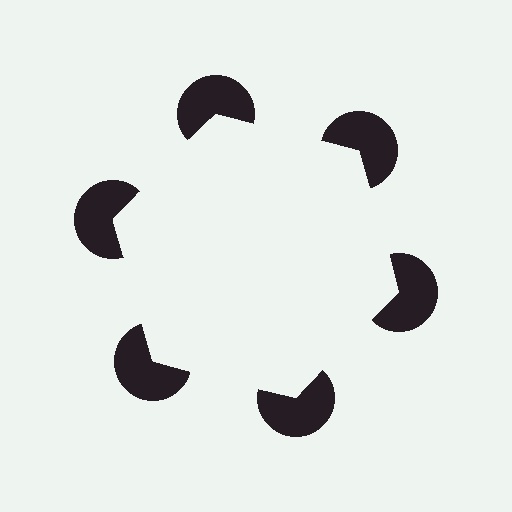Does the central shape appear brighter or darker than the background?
It typically appears slightly brighter than the background, even though no actual brightness change is drawn.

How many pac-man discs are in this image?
There are 6 — one at each vertex of the illusory hexagon.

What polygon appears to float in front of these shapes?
An illusory hexagon — its edges are inferred from the aligned wedge cuts in the pac-man discs, not physically drawn.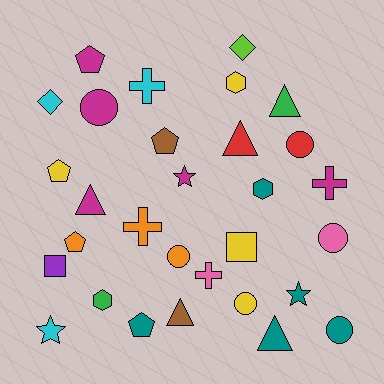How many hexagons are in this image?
There are 3 hexagons.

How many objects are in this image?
There are 30 objects.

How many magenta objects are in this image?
There are 5 magenta objects.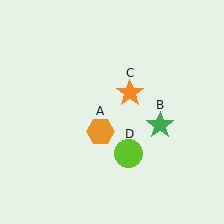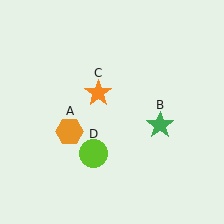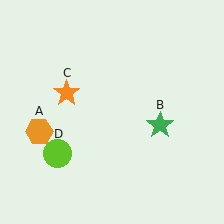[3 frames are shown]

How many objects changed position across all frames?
3 objects changed position: orange hexagon (object A), orange star (object C), lime circle (object D).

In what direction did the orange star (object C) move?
The orange star (object C) moved left.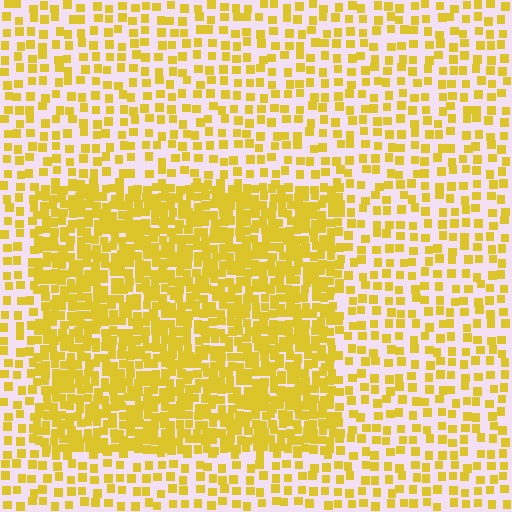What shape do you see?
I see a rectangle.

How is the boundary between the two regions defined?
The boundary is defined by a change in element density (approximately 2.3x ratio). All elements are the same color, size, and shape.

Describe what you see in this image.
The image contains small yellow elements arranged at two different densities. A rectangle-shaped region is visible where the elements are more densely packed than the surrounding area.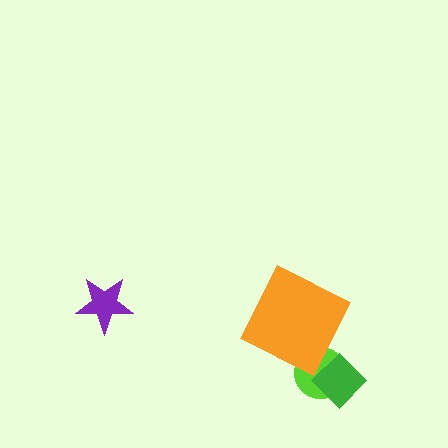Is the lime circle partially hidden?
Yes, it is partially covered by another shape.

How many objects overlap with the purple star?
0 objects overlap with the purple star.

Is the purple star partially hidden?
No, no other shape covers it.